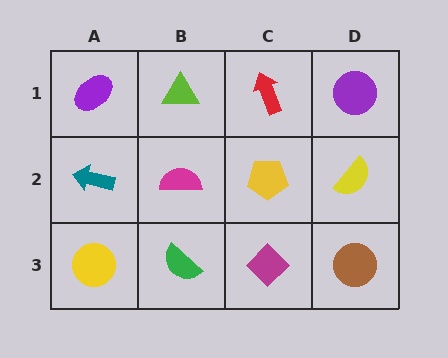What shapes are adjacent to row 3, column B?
A magenta semicircle (row 2, column B), a yellow circle (row 3, column A), a magenta diamond (row 3, column C).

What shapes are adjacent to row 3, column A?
A teal arrow (row 2, column A), a green semicircle (row 3, column B).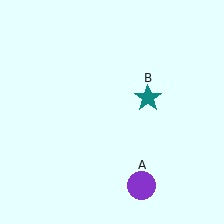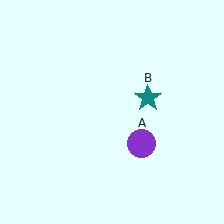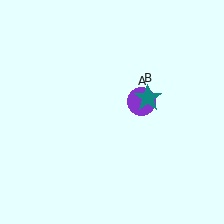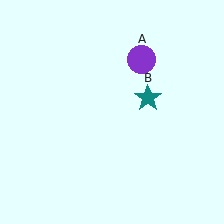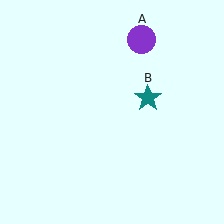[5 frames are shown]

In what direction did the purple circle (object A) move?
The purple circle (object A) moved up.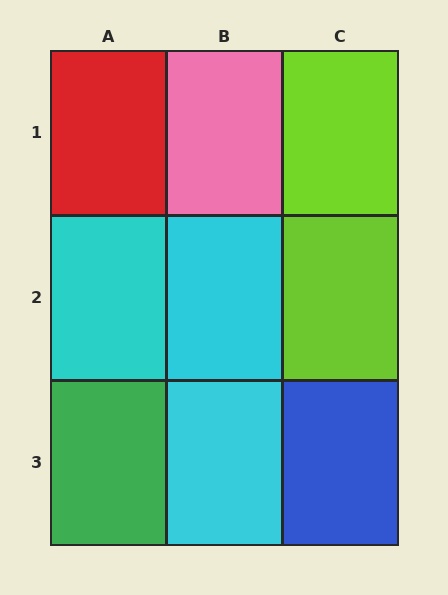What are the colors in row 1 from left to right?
Red, pink, lime.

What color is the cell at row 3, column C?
Blue.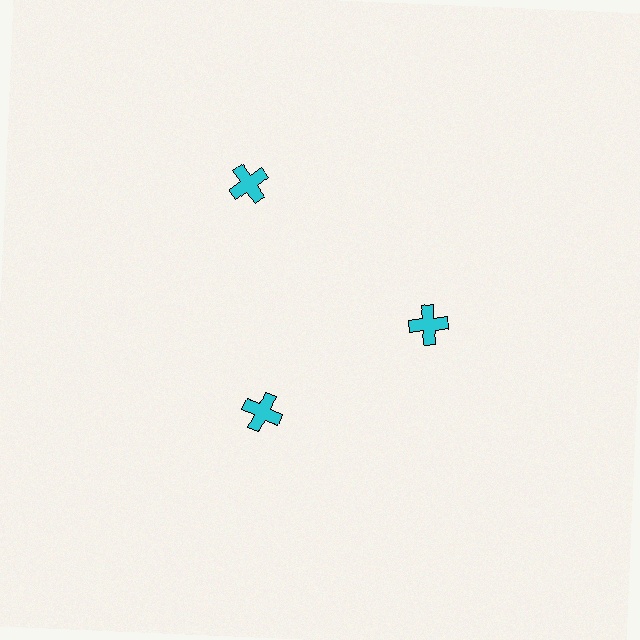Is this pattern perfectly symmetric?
No. The 3 cyan crosses are arranged in a ring, but one element near the 11 o'clock position is pushed outward from the center, breaking the 3-fold rotational symmetry.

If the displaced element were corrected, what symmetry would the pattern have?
It would have 3-fold rotational symmetry — the pattern would map onto itself every 120 degrees.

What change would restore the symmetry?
The symmetry would be restored by moving it inward, back onto the ring so that all 3 crosses sit at equal angles and equal distance from the center.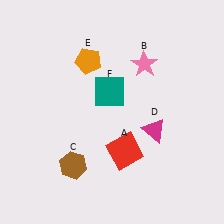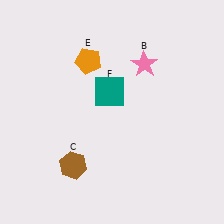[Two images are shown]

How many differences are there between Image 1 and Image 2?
There are 2 differences between the two images.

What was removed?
The red square (A), the magenta triangle (D) were removed in Image 2.